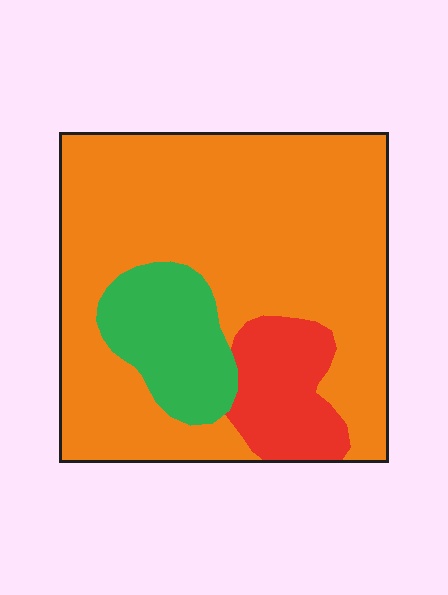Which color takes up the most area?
Orange, at roughly 75%.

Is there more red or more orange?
Orange.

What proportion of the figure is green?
Green takes up about one eighth (1/8) of the figure.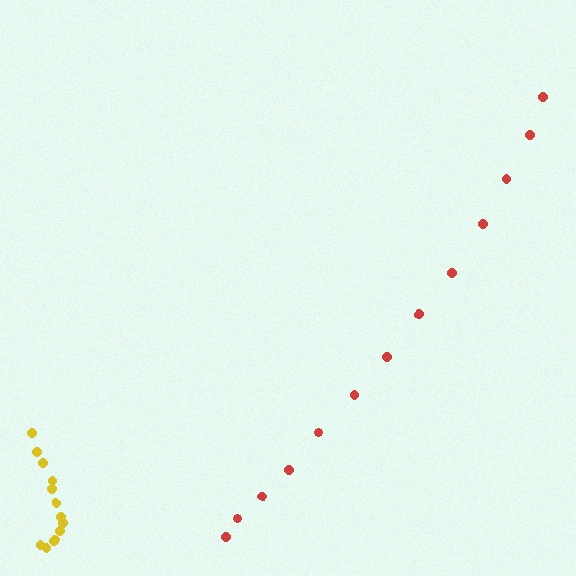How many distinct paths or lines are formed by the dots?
There are 2 distinct paths.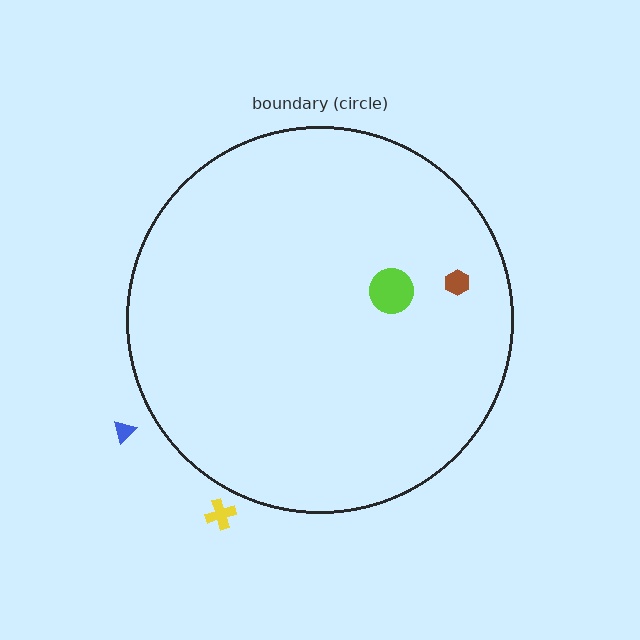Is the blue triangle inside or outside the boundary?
Outside.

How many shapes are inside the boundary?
2 inside, 2 outside.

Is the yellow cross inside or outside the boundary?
Outside.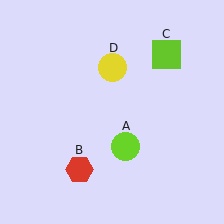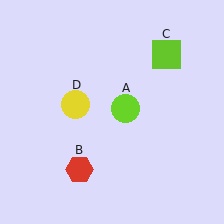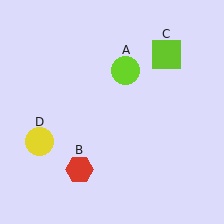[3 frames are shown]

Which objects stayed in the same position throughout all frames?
Red hexagon (object B) and lime square (object C) remained stationary.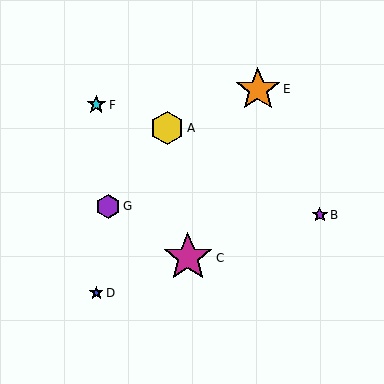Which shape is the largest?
The magenta star (labeled C) is the largest.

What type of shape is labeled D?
Shape D is a blue star.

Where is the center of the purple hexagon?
The center of the purple hexagon is at (108, 206).